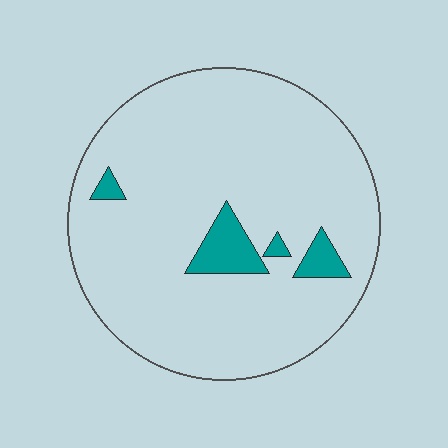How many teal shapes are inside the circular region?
4.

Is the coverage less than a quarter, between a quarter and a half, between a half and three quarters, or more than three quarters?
Less than a quarter.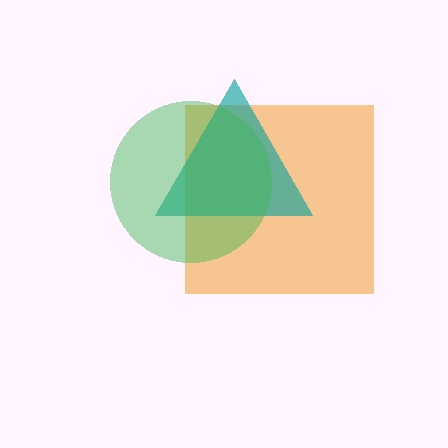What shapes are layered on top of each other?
The layered shapes are: an orange square, a teal triangle, a green circle.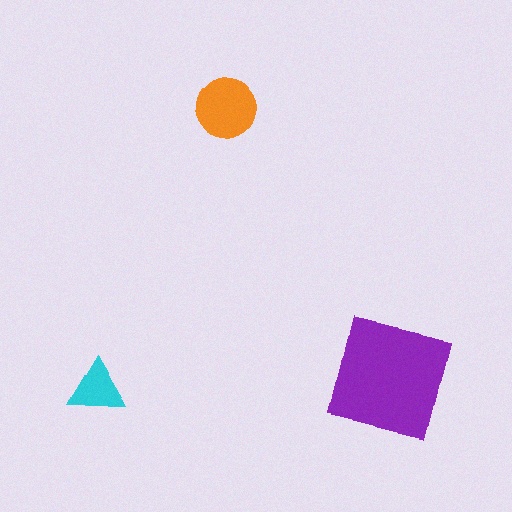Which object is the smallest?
The cyan triangle.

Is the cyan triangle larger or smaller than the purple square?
Smaller.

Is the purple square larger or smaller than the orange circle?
Larger.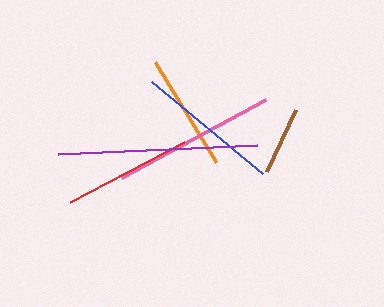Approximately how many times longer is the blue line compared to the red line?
The blue line is approximately 1.1 times the length of the red line.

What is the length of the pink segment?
The pink segment is approximately 164 pixels long.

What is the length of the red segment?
The red segment is approximately 128 pixels long.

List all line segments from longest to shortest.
From longest to shortest: purple, pink, blue, red, orange, brown.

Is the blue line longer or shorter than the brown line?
The blue line is longer than the brown line.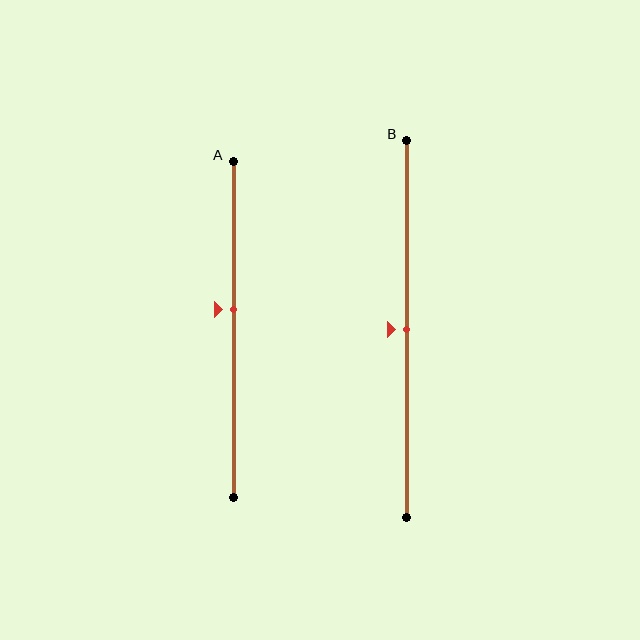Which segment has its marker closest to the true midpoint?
Segment B has its marker closest to the true midpoint.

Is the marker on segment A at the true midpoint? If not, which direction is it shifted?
No, the marker on segment A is shifted upward by about 6% of the segment length.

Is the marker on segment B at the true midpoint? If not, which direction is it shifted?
Yes, the marker on segment B is at the true midpoint.